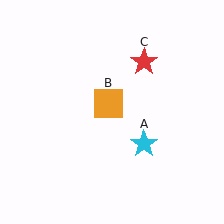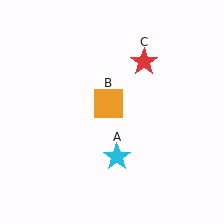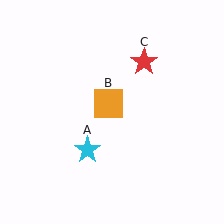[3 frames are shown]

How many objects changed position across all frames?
1 object changed position: cyan star (object A).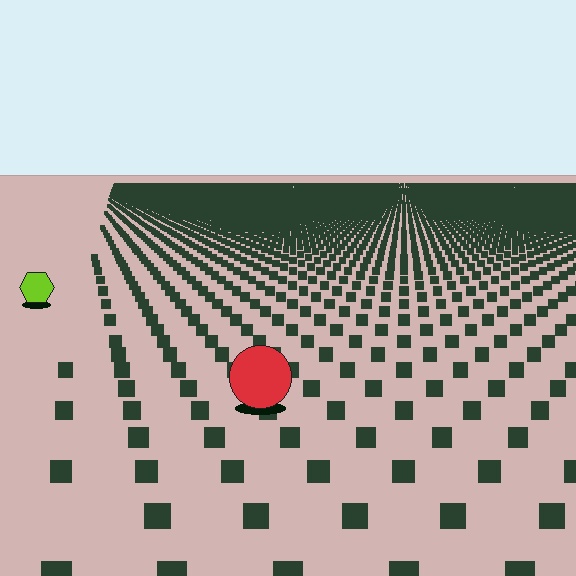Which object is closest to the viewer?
The red circle is closest. The texture marks near it are larger and more spread out.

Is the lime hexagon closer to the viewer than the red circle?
No. The red circle is closer — you can tell from the texture gradient: the ground texture is coarser near it.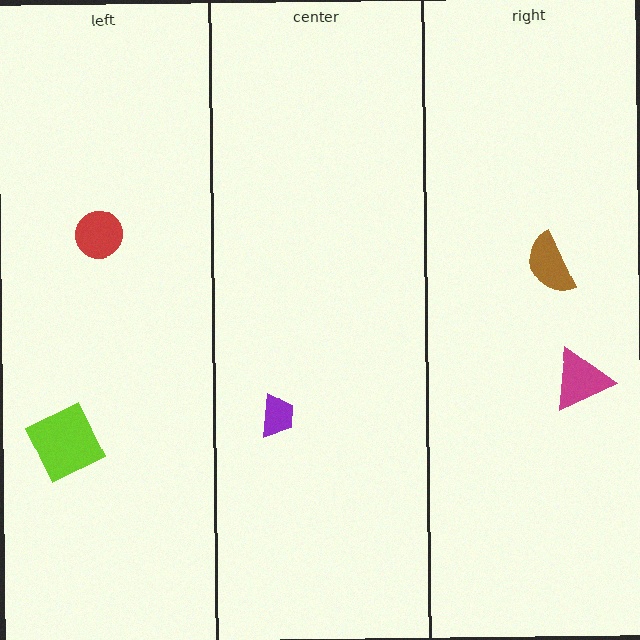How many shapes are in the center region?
1.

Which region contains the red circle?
The left region.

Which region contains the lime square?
The left region.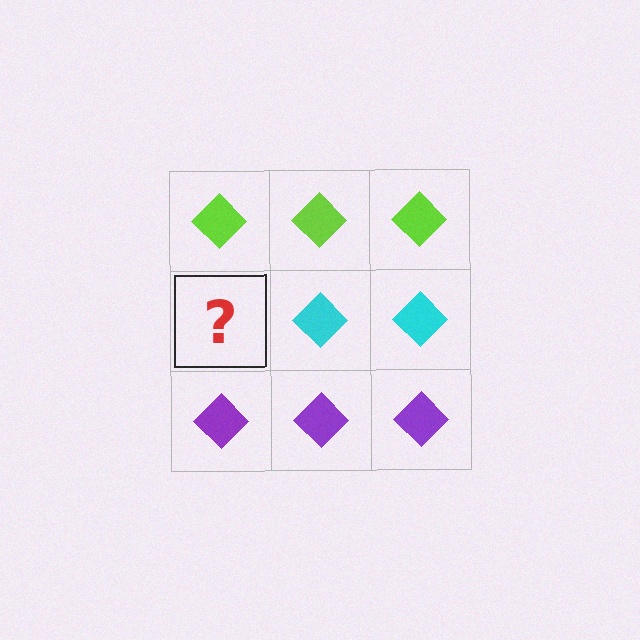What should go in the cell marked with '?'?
The missing cell should contain a cyan diamond.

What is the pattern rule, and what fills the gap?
The rule is that each row has a consistent color. The gap should be filled with a cyan diamond.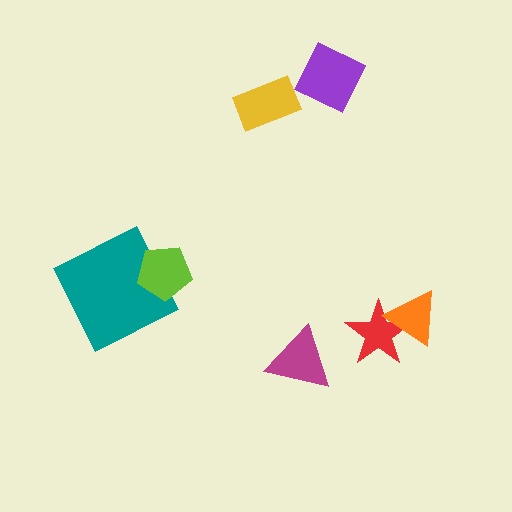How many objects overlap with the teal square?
1 object overlaps with the teal square.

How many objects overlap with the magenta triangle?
0 objects overlap with the magenta triangle.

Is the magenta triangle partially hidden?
No, no other shape covers it.